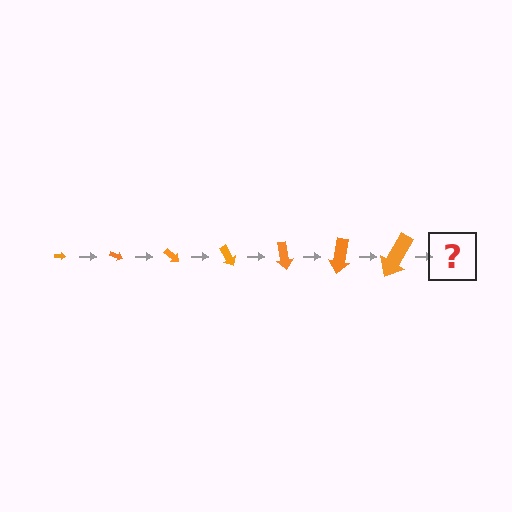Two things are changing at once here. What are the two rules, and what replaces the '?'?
The two rules are that the arrow grows larger each step and it rotates 20 degrees each step. The '?' should be an arrow, larger than the previous one and rotated 140 degrees from the start.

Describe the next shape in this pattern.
It should be an arrow, larger than the previous one and rotated 140 degrees from the start.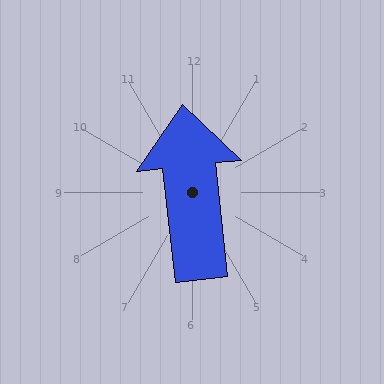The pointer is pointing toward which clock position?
Roughly 12 o'clock.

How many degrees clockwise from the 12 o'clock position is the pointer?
Approximately 354 degrees.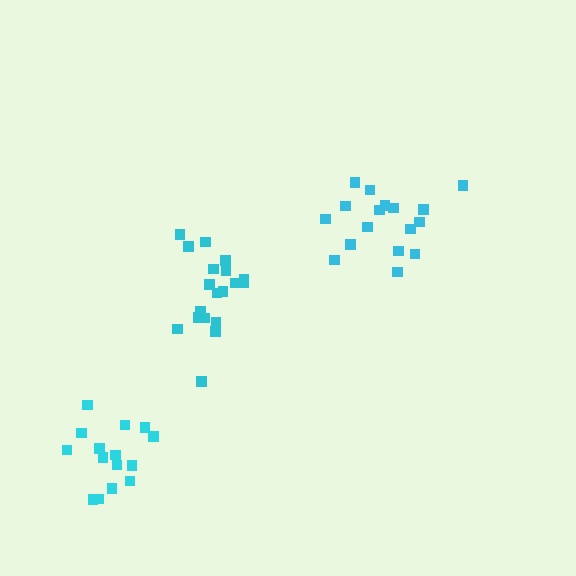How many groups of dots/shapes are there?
There are 3 groups.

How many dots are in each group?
Group 1: 15 dots, Group 2: 17 dots, Group 3: 19 dots (51 total).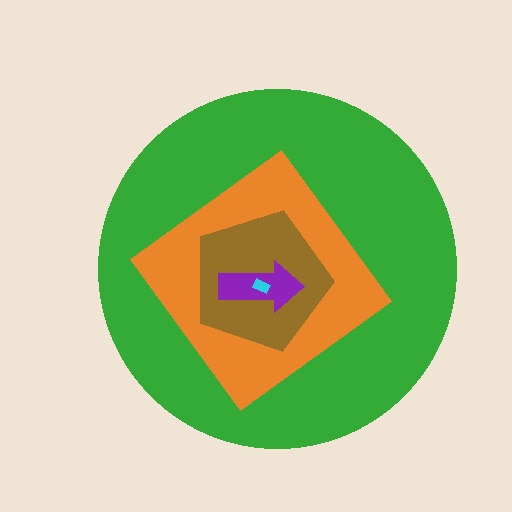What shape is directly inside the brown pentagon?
The purple arrow.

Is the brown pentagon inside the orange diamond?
Yes.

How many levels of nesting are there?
5.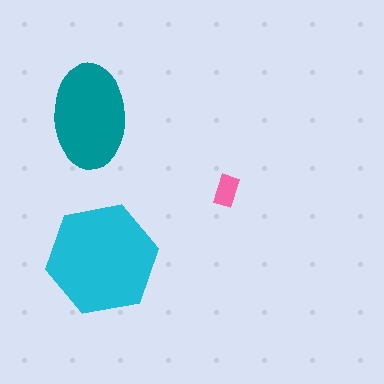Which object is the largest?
The cyan hexagon.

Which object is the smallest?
The pink rectangle.